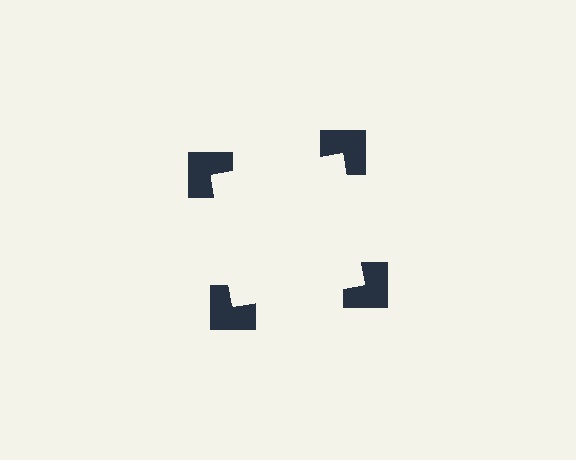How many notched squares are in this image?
There are 4 — one at each vertex of the illusory square.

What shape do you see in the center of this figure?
An illusory square — its edges are inferred from the aligned wedge cuts in the notched squares, not physically drawn.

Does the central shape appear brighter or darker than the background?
It typically appears slightly brighter than the background, even though no actual brightness change is drawn.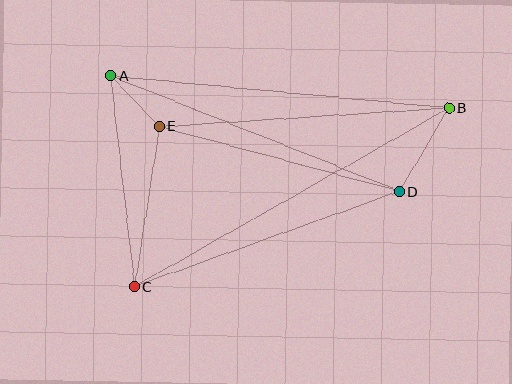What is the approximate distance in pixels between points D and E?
The distance between D and E is approximately 249 pixels.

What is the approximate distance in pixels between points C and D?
The distance between C and D is approximately 281 pixels.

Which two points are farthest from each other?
Points B and C are farthest from each other.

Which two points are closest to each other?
Points A and E are closest to each other.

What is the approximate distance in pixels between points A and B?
The distance between A and B is approximately 339 pixels.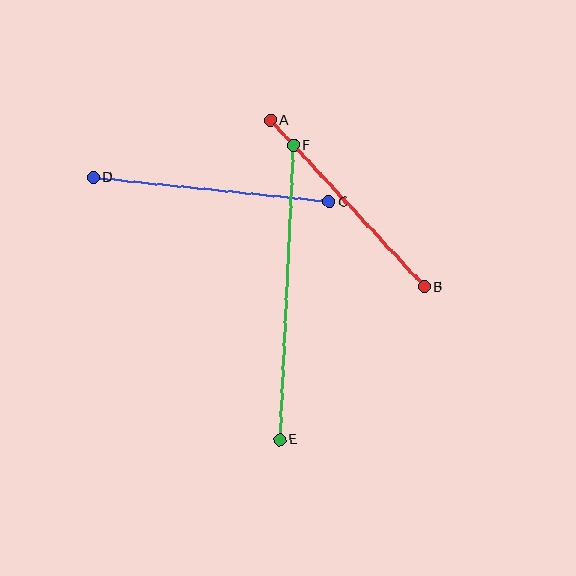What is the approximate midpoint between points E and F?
The midpoint is at approximately (287, 293) pixels.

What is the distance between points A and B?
The distance is approximately 227 pixels.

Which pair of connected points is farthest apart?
Points E and F are farthest apart.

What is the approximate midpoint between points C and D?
The midpoint is at approximately (211, 190) pixels.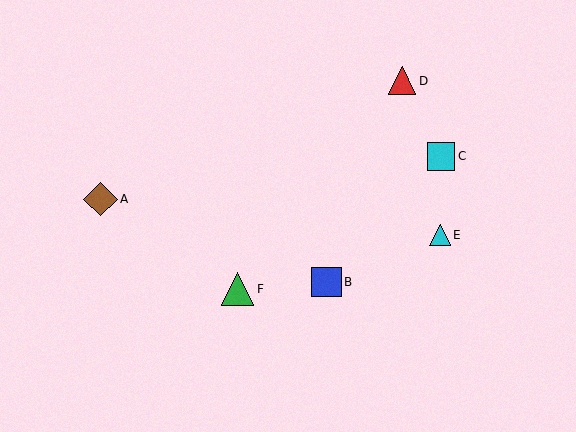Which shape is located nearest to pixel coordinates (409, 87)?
The red triangle (labeled D) at (402, 81) is nearest to that location.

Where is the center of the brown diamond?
The center of the brown diamond is at (100, 199).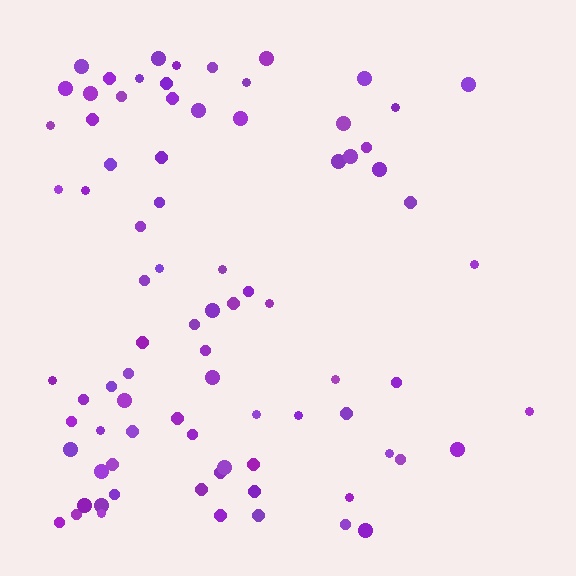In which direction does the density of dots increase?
From right to left, with the left side densest.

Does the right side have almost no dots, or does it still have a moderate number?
Still a moderate number, just noticeably fewer than the left.